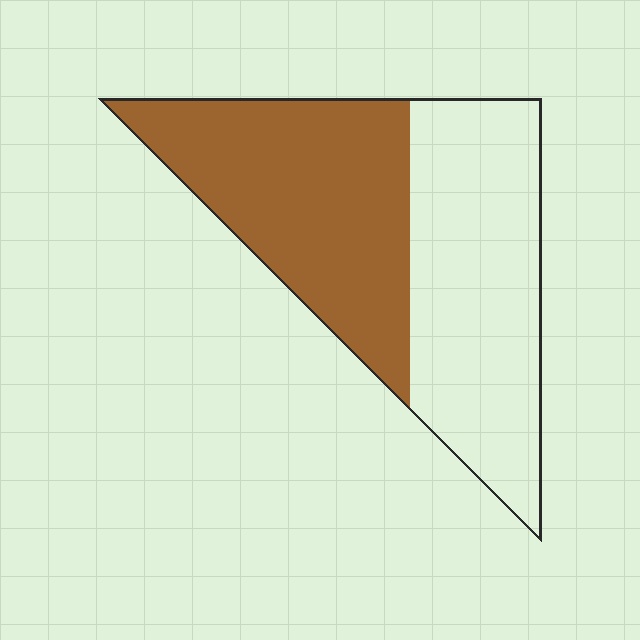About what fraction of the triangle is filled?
About one half (1/2).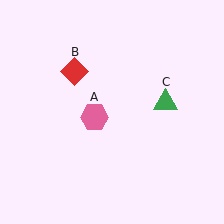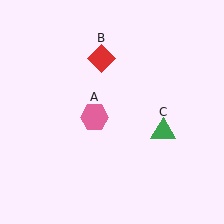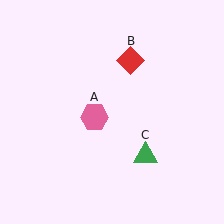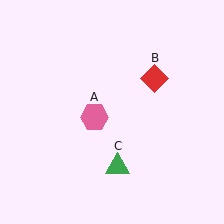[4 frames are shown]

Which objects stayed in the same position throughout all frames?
Pink hexagon (object A) remained stationary.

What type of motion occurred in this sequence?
The red diamond (object B), green triangle (object C) rotated clockwise around the center of the scene.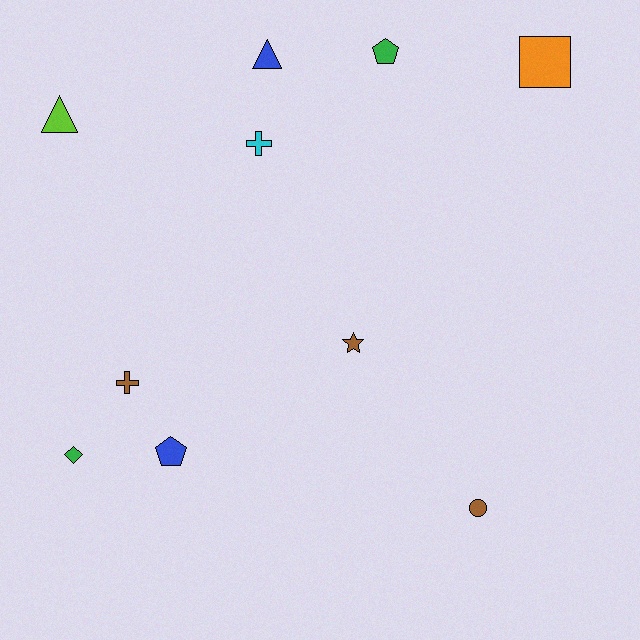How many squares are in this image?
There is 1 square.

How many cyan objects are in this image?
There is 1 cyan object.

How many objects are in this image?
There are 10 objects.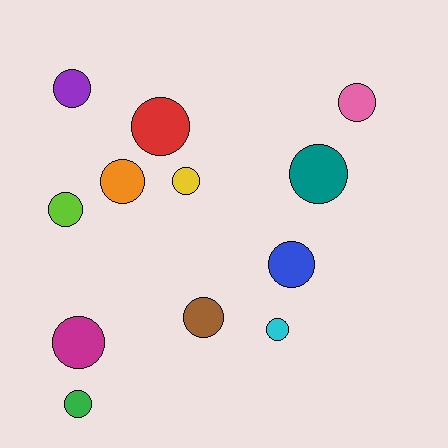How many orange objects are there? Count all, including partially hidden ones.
There is 1 orange object.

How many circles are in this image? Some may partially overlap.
There are 12 circles.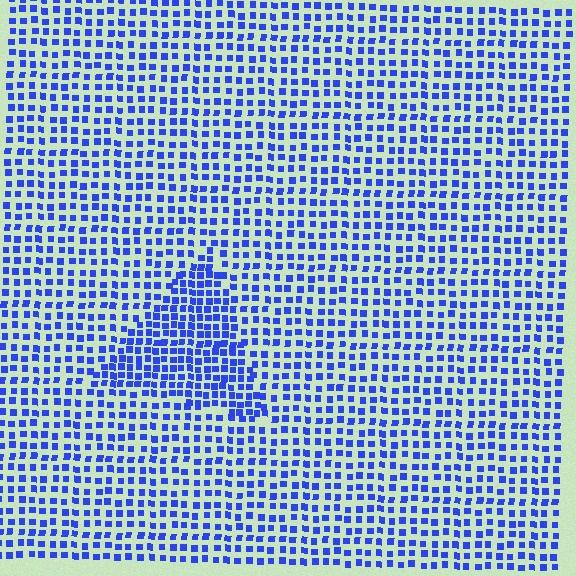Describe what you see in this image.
The image contains small blue elements arranged at two different densities. A triangle-shaped region is visible where the elements are more densely packed than the surrounding area.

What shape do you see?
I see a triangle.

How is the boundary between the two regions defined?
The boundary is defined by a change in element density (approximately 1.6x ratio). All elements are the same color, size, and shape.